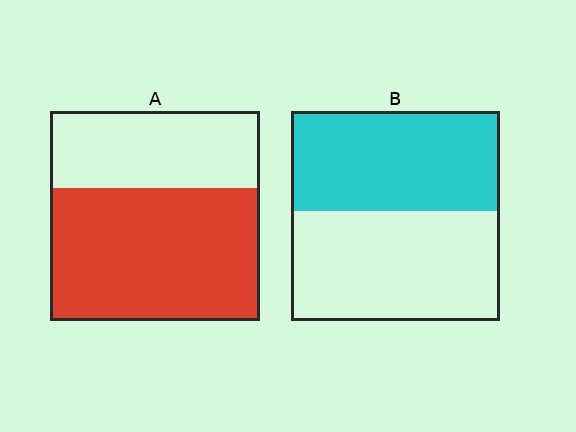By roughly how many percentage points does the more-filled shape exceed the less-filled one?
By roughly 15 percentage points (A over B).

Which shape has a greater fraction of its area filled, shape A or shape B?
Shape A.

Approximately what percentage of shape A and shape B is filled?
A is approximately 65% and B is approximately 50%.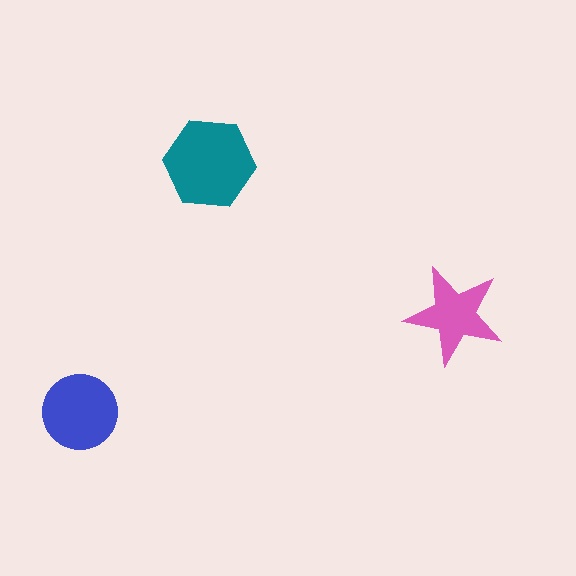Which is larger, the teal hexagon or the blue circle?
The teal hexagon.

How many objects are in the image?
There are 3 objects in the image.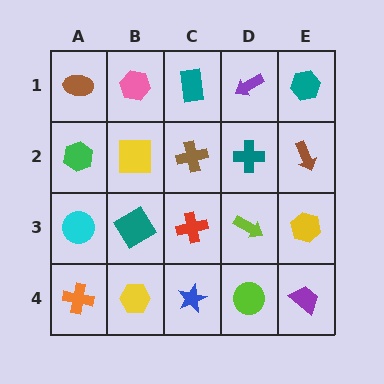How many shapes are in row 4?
5 shapes.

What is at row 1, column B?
A pink hexagon.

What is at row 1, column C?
A teal rectangle.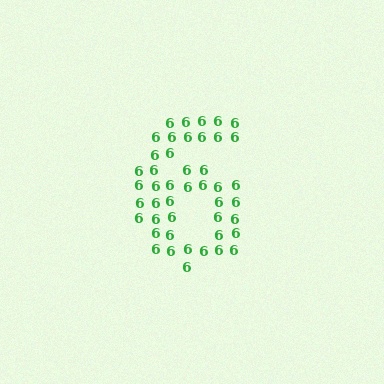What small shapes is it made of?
It is made of small digit 6's.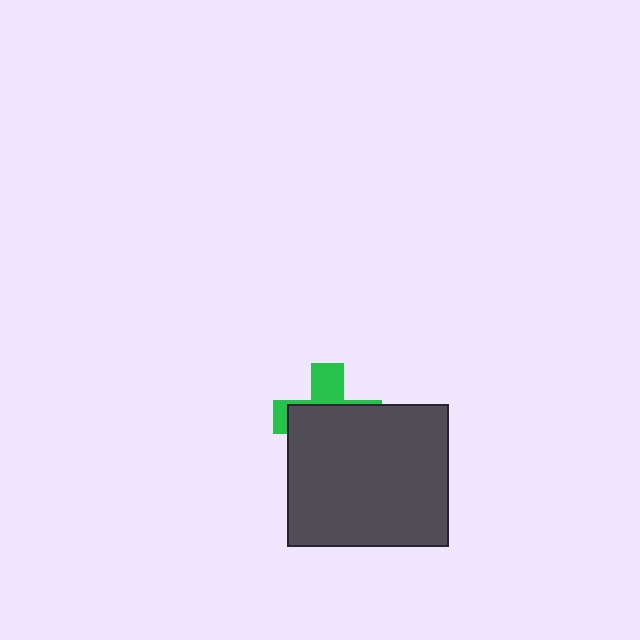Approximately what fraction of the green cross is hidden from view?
Roughly 67% of the green cross is hidden behind the dark gray rectangle.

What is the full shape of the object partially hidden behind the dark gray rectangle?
The partially hidden object is a green cross.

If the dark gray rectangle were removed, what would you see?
You would see the complete green cross.